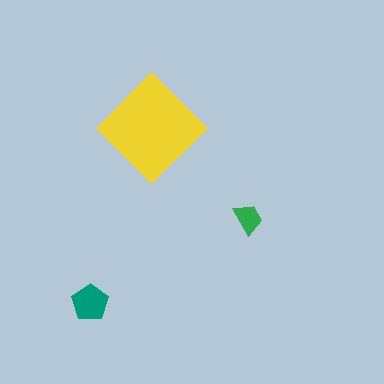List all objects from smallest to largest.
The green trapezoid, the teal pentagon, the yellow diamond.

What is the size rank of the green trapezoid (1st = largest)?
3rd.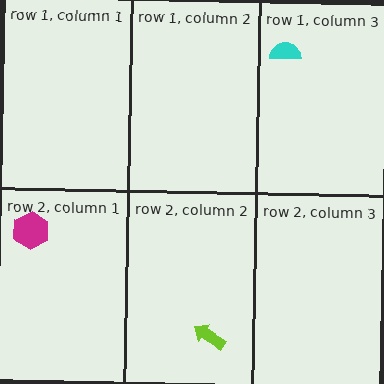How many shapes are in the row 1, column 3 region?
1.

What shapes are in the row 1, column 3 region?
The cyan semicircle.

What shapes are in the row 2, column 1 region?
The magenta hexagon.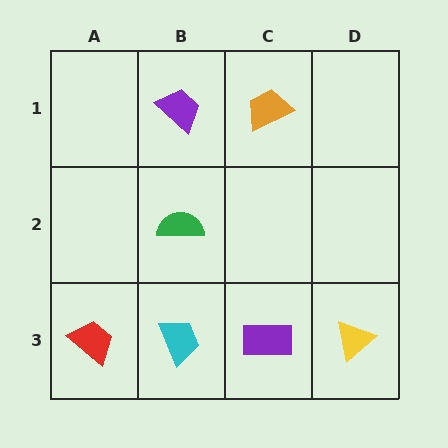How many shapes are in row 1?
2 shapes.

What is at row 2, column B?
A green semicircle.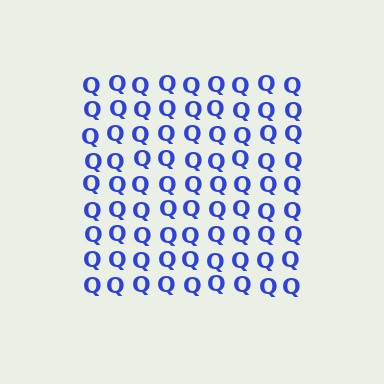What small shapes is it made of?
It is made of small letter Q's.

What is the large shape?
The large shape is a square.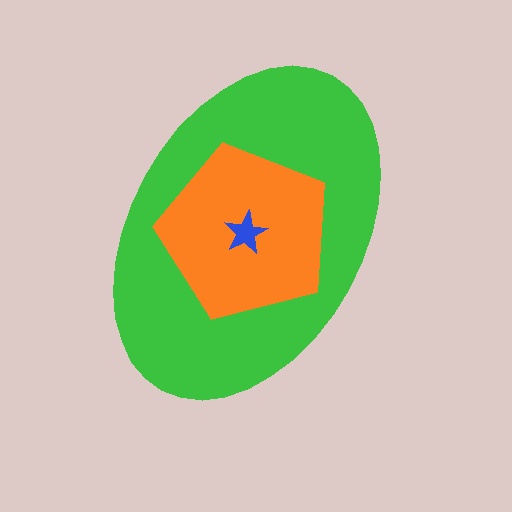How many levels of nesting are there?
3.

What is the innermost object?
The blue star.